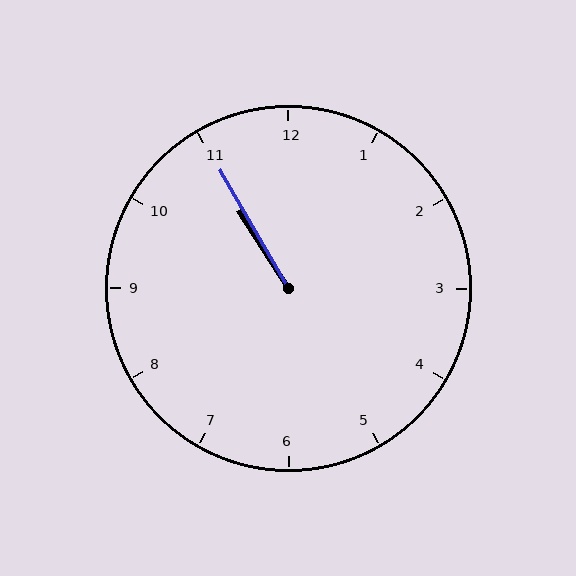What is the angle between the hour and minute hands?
Approximately 2 degrees.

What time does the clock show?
10:55.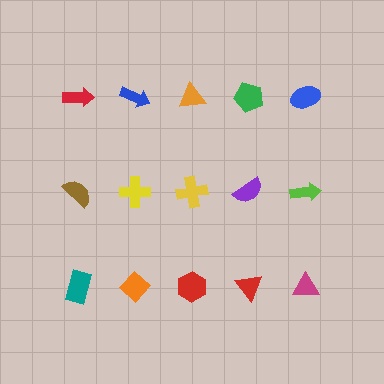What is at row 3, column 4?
A red triangle.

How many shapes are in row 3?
5 shapes.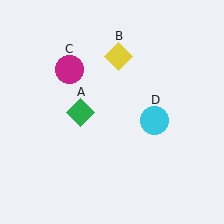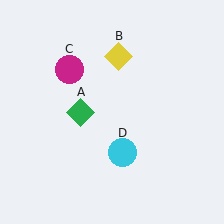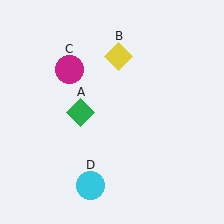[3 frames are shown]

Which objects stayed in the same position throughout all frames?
Green diamond (object A) and yellow diamond (object B) and magenta circle (object C) remained stationary.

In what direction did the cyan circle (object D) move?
The cyan circle (object D) moved down and to the left.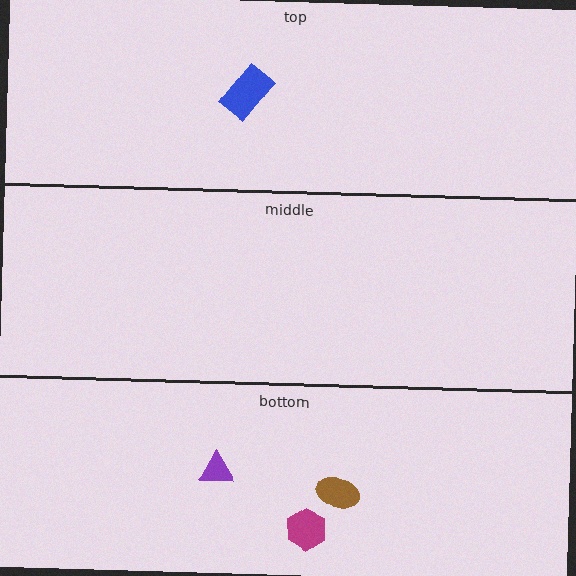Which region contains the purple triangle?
The bottom region.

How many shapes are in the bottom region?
3.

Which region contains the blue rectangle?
The top region.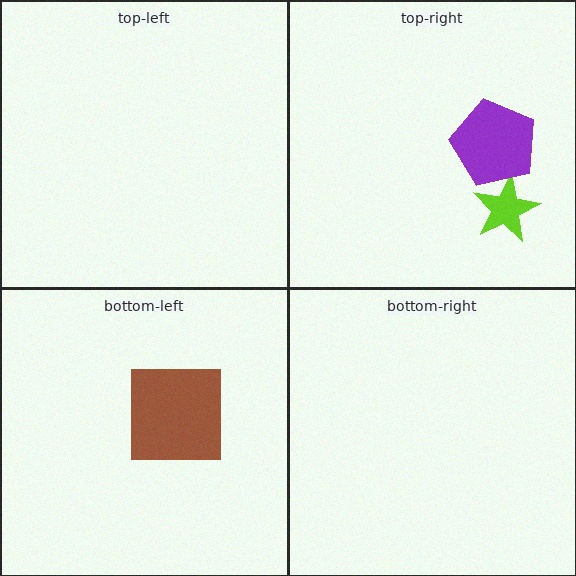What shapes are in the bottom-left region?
The brown square.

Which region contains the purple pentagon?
The top-right region.